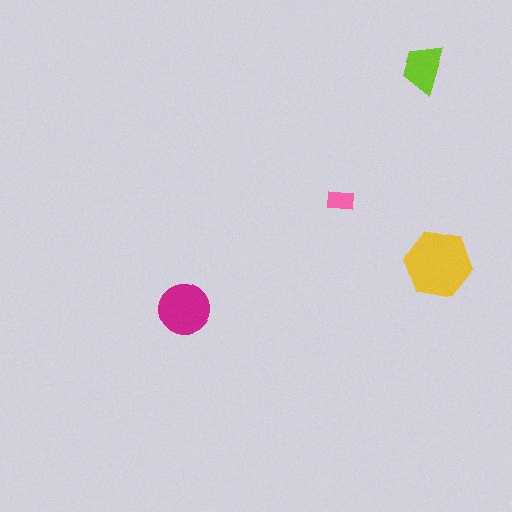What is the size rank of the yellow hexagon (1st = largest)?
1st.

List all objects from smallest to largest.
The pink rectangle, the lime trapezoid, the magenta circle, the yellow hexagon.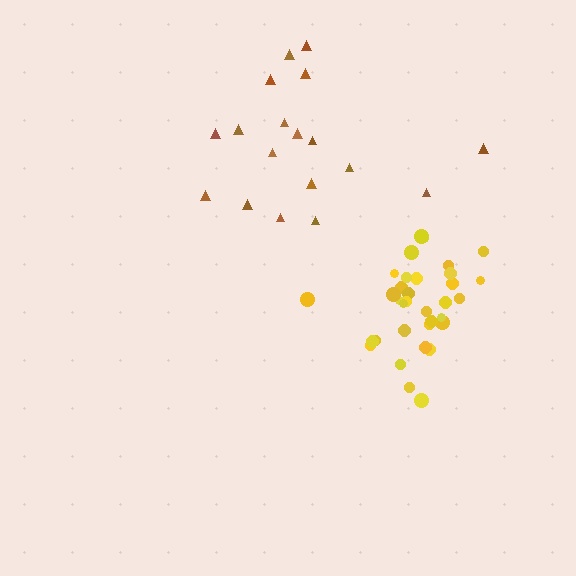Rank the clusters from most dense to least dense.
yellow, brown.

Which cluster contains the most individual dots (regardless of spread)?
Yellow (35).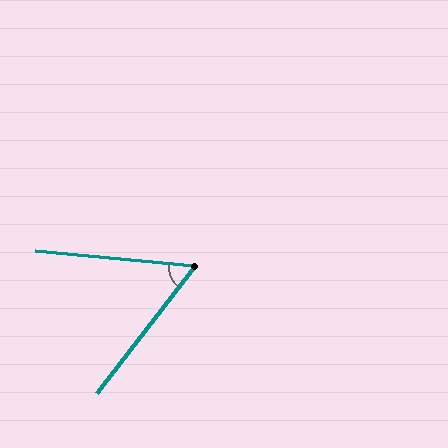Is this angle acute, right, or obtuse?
It is acute.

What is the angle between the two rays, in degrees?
Approximately 58 degrees.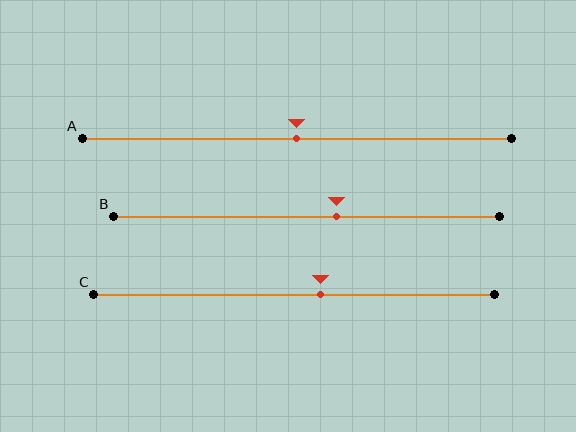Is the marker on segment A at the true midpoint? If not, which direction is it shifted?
Yes, the marker on segment A is at the true midpoint.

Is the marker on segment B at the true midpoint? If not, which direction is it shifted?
No, the marker on segment B is shifted to the right by about 8% of the segment length.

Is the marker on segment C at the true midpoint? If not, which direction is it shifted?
No, the marker on segment C is shifted to the right by about 7% of the segment length.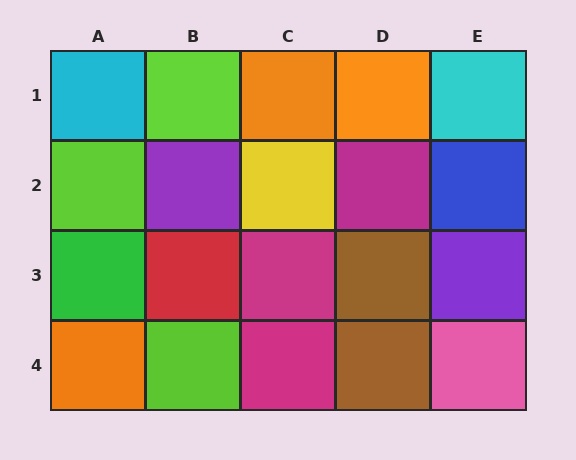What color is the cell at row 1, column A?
Cyan.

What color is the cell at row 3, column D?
Brown.